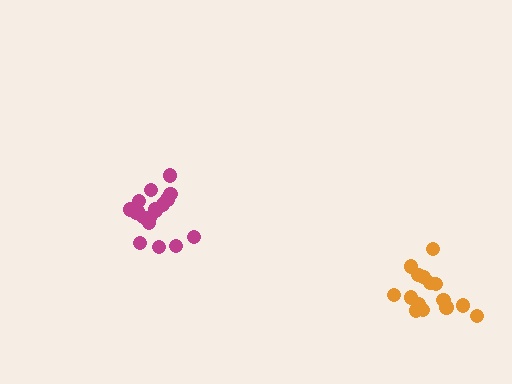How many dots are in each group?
Group 1: 18 dots, Group 2: 15 dots (33 total).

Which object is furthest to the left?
The magenta cluster is leftmost.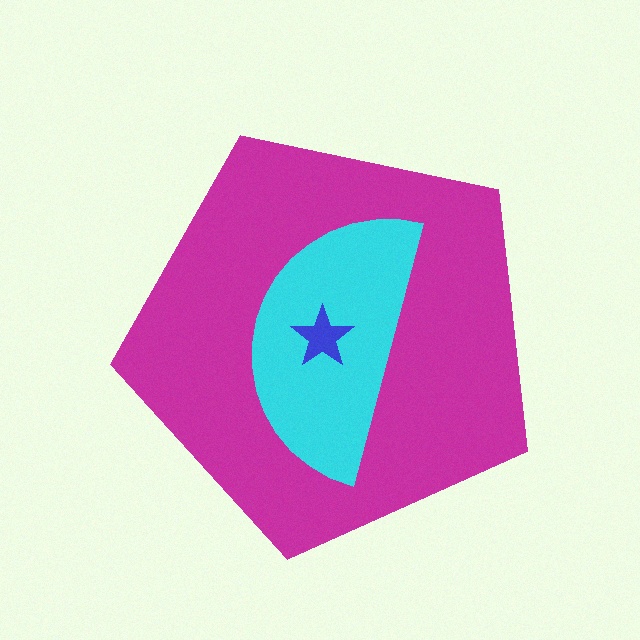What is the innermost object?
The blue star.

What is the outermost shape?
The magenta pentagon.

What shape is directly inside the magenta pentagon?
The cyan semicircle.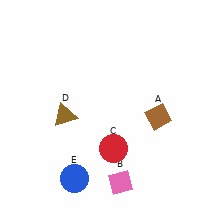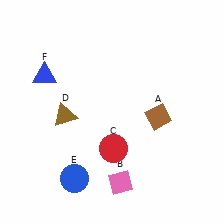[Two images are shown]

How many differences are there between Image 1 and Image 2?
There is 1 difference between the two images.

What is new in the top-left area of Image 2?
A blue triangle (F) was added in the top-left area of Image 2.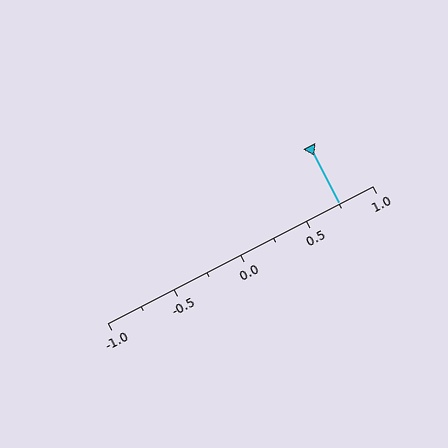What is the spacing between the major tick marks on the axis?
The major ticks are spaced 0.5 apart.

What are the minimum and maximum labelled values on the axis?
The axis runs from -1.0 to 1.0.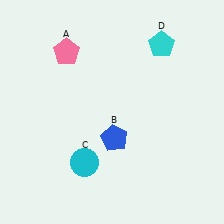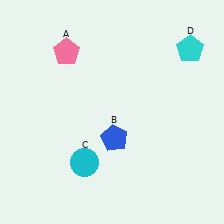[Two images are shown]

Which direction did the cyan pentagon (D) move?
The cyan pentagon (D) moved right.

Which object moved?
The cyan pentagon (D) moved right.